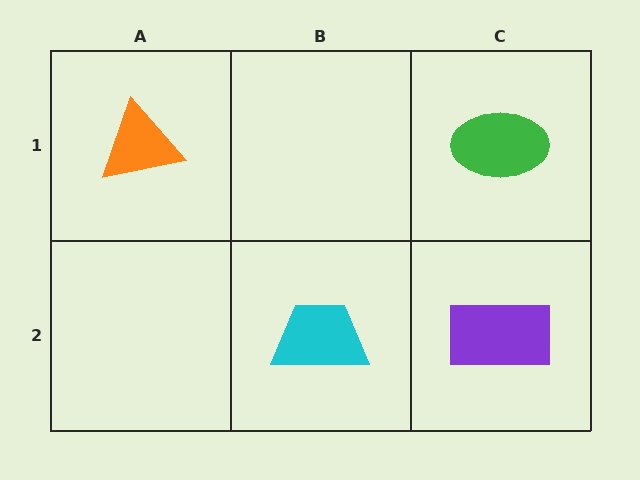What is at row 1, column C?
A green ellipse.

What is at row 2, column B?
A cyan trapezoid.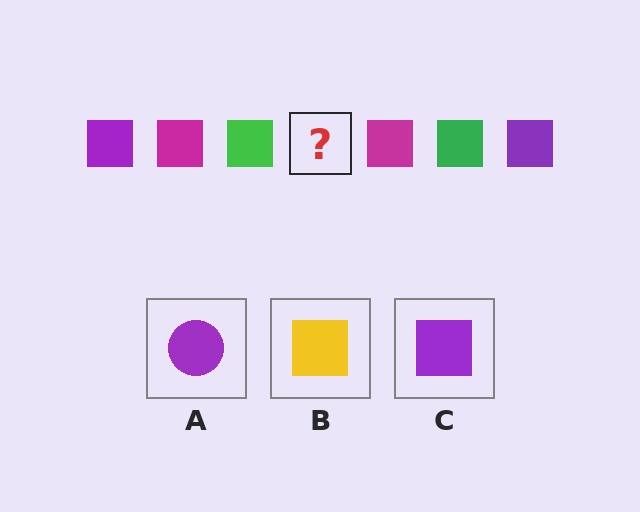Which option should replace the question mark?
Option C.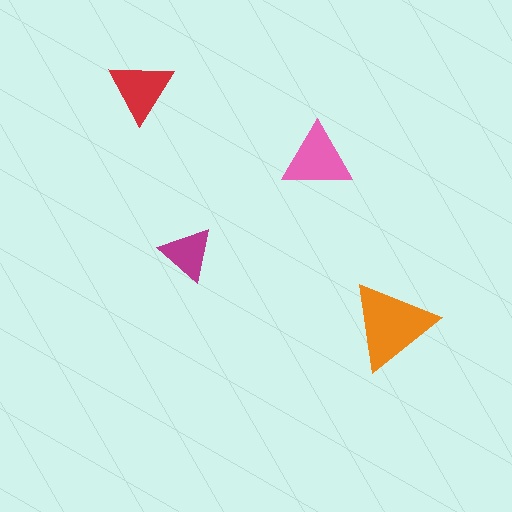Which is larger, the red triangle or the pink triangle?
The pink one.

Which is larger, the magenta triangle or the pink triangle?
The pink one.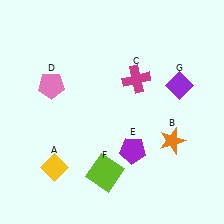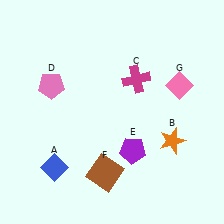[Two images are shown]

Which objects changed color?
A changed from yellow to blue. F changed from lime to brown. G changed from purple to pink.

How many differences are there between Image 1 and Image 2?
There are 3 differences between the two images.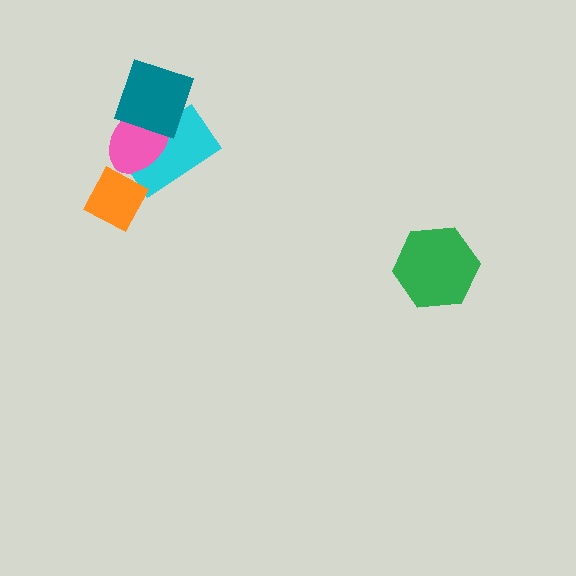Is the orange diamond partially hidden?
No, no other shape covers it.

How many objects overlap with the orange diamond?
0 objects overlap with the orange diamond.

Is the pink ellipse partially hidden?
Yes, it is partially covered by another shape.